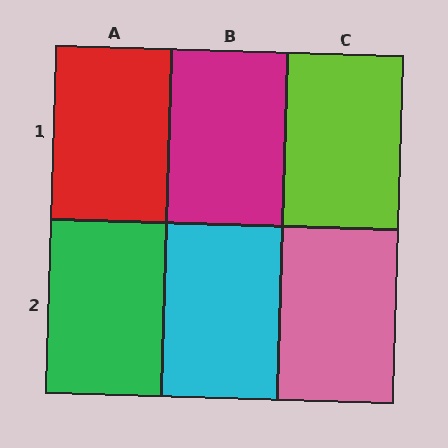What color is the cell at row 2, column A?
Green.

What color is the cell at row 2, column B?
Cyan.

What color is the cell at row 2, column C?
Pink.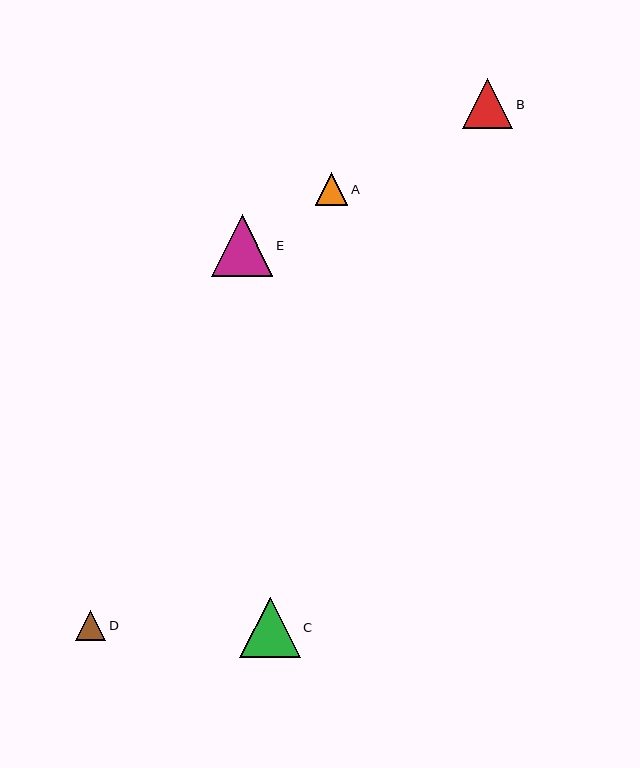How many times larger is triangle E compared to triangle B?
Triangle E is approximately 1.2 times the size of triangle B.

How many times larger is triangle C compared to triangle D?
Triangle C is approximately 2.0 times the size of triangle D.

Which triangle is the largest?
Triangle E is the largest with a size of approximately 62 pixels.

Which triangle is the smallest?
Triangle D is the smallest with a size of approximately 31 pixels.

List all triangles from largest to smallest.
From largest to smallest: E, C, B, A, D.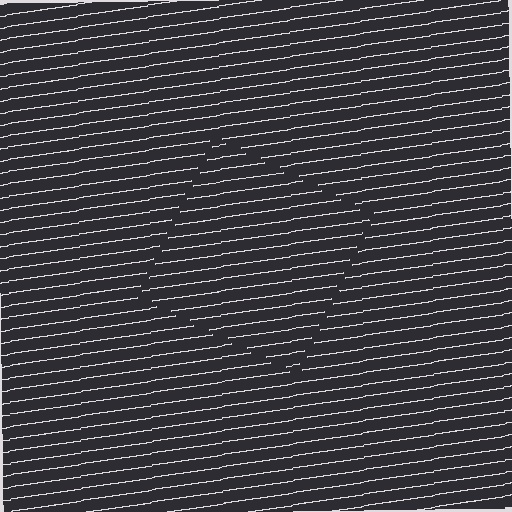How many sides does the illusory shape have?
4 sides — the line-ends trace a square.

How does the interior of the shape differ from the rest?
The interior of the shape contains the same grating, shifted by half a period — the contour is defined by the phase discontinuity where line-ends from the inner and outer gratings abut.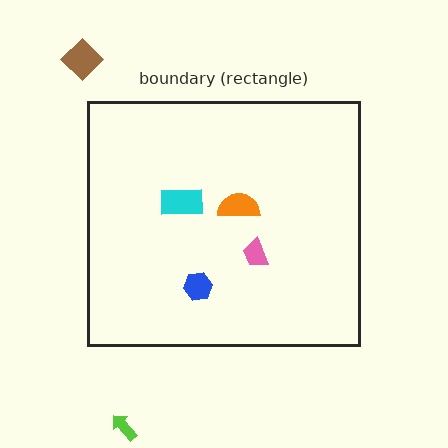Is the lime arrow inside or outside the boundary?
Outside.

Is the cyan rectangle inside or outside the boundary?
Inside.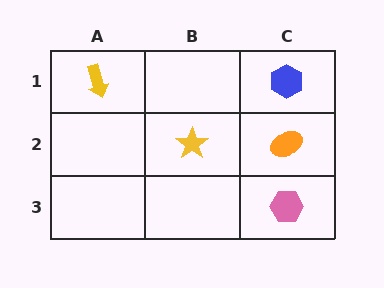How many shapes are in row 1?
2 shapes.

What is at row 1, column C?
A blue hexagon.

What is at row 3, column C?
A pink hexagon.